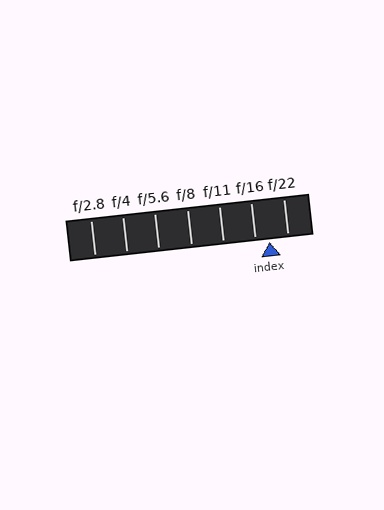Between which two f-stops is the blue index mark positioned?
The index mark is between f/16 and f/22.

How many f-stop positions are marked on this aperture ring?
There are 7 f-stop positions marked.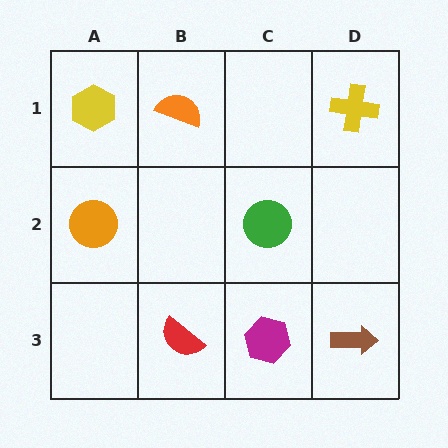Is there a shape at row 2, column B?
No, that cell is empty.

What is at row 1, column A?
A yellow hexagon.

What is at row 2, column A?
An orange circle.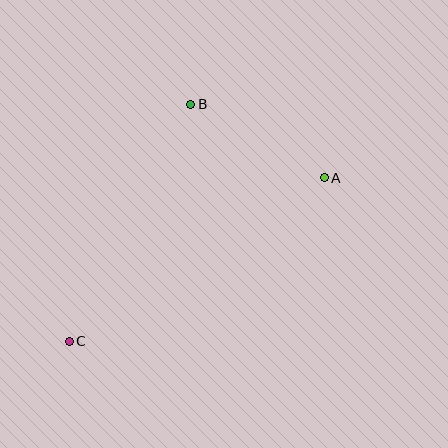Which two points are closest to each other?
Points A and B are closest to each other.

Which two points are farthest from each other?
Points A and C are farthest from each other.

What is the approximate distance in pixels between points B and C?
The distance between B and C is approximately 266 pixels.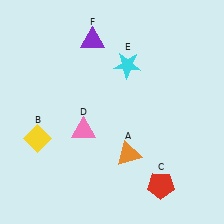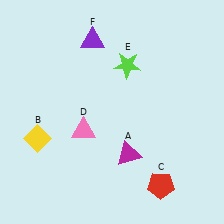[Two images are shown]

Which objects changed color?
A changed from orange to magenta. E changed from cyan to lime.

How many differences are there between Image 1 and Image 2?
There are 2 differences between the two images.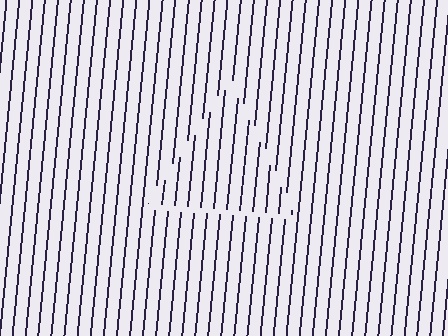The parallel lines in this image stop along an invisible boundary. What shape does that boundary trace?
An illusory triangle. The interior of the shape contains the same grating, shifted by half a period — the contour is defined by the phase discontinuity where line-ends from the inner and outer gratings abut.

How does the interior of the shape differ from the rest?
The interior of the shape contains the same grating, shifted by half a period — the contour is defined by the phase discontinuity where line-ends from the inner and outer gratings abut.